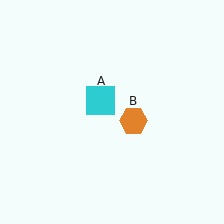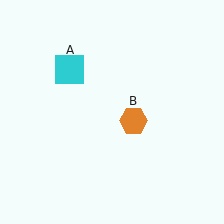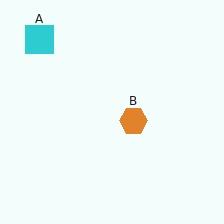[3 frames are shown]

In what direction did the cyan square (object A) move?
The cyan square (object A) moved up and to the left.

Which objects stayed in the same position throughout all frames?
Orange hexagon (object B) remained stationary.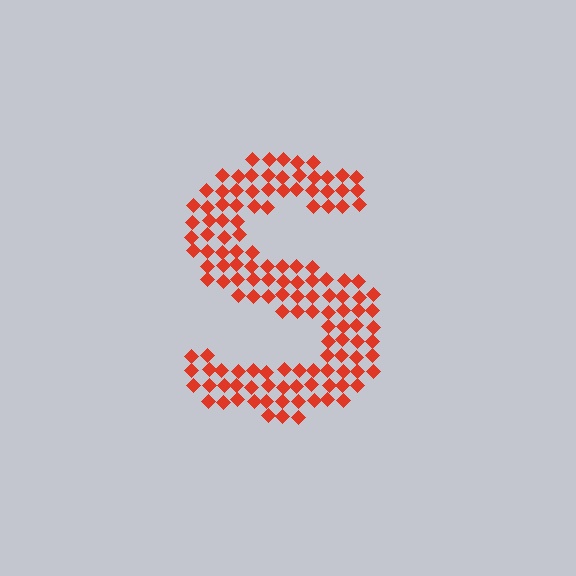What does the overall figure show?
The overall figure shows the letter S.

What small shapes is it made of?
It is made of small diamonds.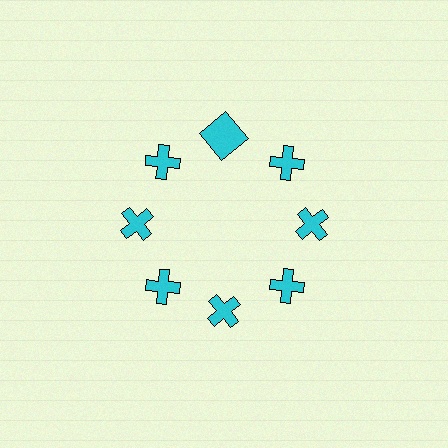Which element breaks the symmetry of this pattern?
The cyan square at roughly the 12 o'clock position breaks the symmetry. All other shapes are cyan crosses.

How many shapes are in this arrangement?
There are 8 shapes arranged in a ring pattern.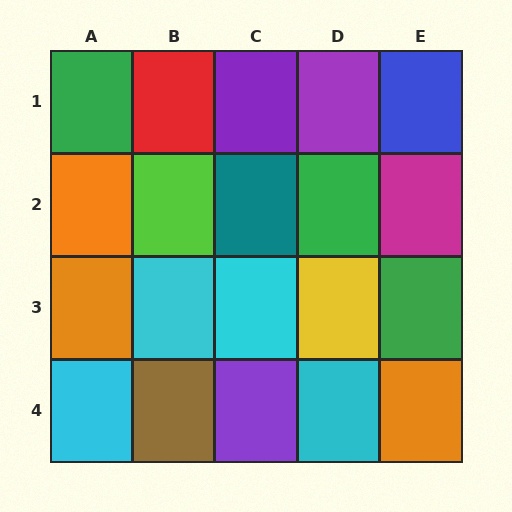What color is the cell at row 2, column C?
Teal.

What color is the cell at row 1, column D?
Purple.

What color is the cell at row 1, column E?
Blue.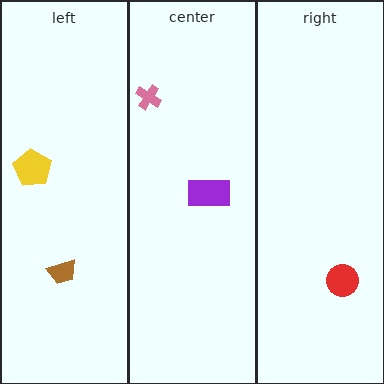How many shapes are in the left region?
2.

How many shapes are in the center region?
2.